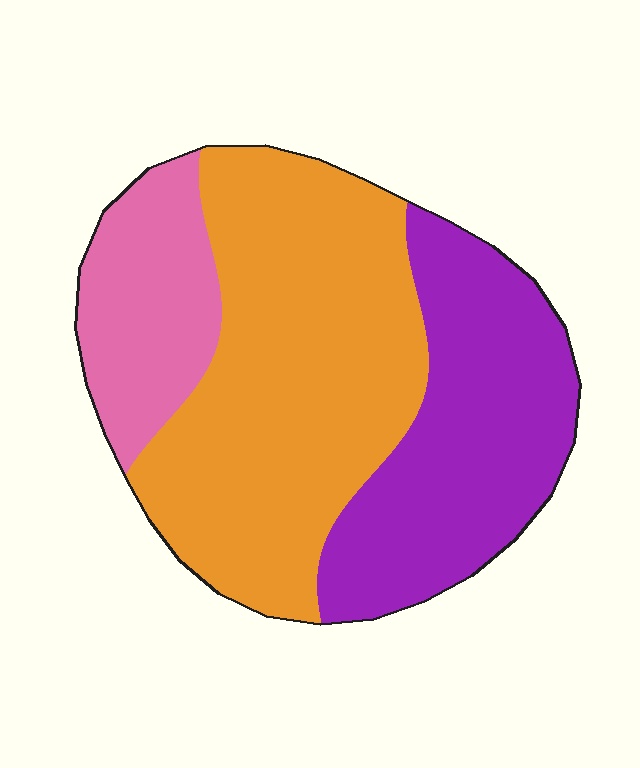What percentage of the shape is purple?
Purple takes up about one third (1/3) of the shape.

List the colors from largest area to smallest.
From largest to smallest: orange, purple, pink.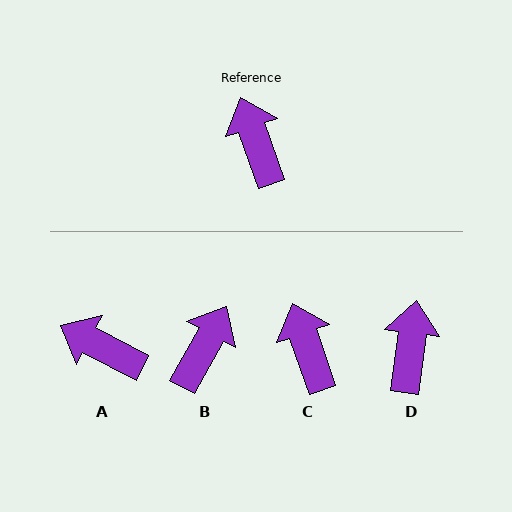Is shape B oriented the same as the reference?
No, it is off by about 48 degrees.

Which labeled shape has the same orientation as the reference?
C.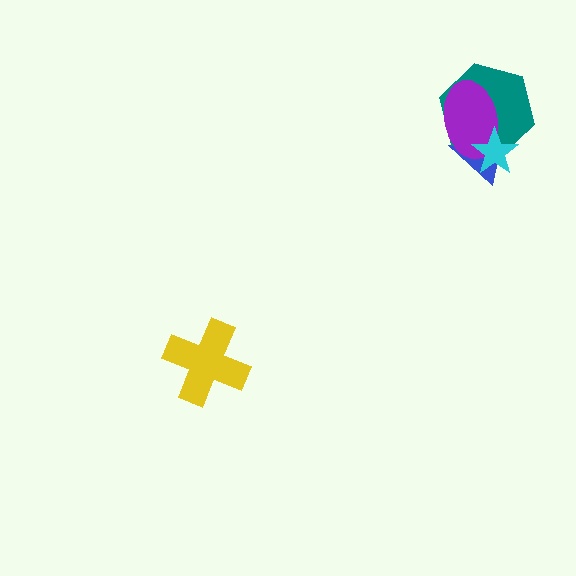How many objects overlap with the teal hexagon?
3 objects overlap with the teal hexagon.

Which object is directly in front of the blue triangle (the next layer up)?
The teal hexagon is directly in front of the blue triangle.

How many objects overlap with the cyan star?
3 objects overlap with the cyan star.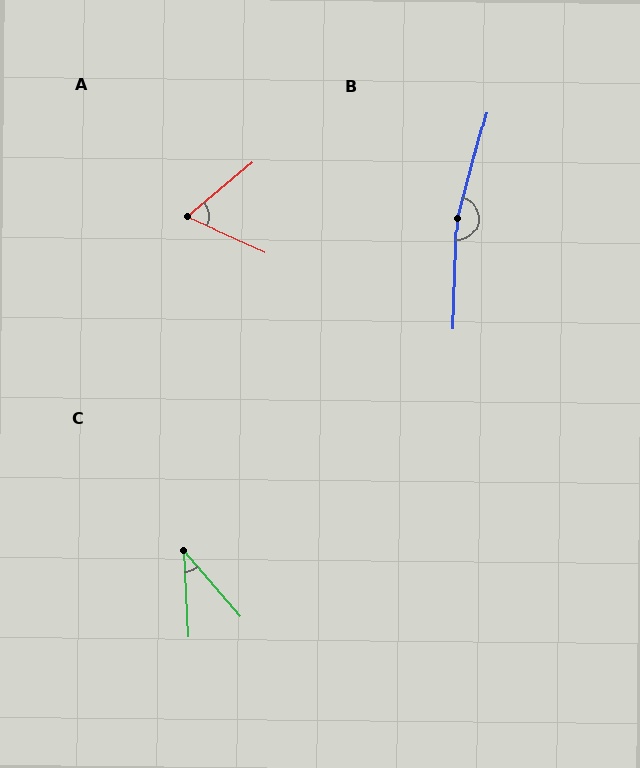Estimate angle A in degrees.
Approximately 64 degrees.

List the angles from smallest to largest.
C (38°), A (64°), B (167°).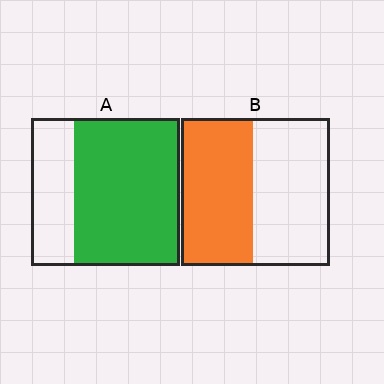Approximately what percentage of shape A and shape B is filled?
A is approximately 70% and B is approximately 50%.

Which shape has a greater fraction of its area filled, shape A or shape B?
Shape A.